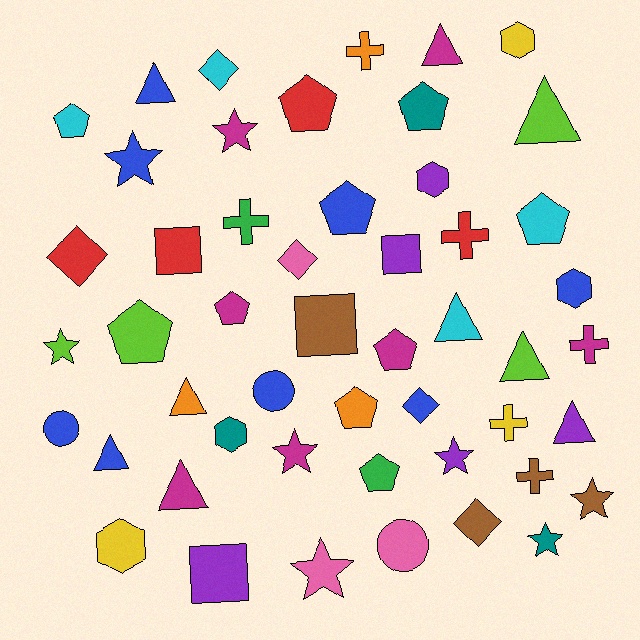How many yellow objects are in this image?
There are 3 yellow objects.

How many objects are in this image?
There are 50 objects.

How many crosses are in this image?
There are 6 crosses.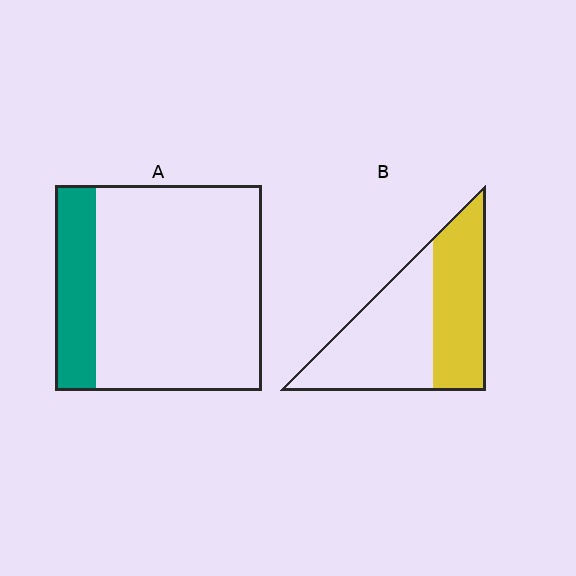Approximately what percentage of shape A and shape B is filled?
A is approximately 20% and B is approximately 45%.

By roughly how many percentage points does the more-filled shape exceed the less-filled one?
By roughly 25 percentage points (B over A).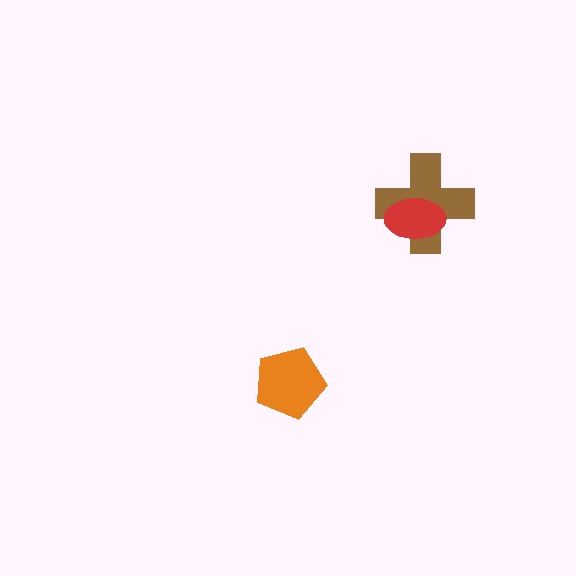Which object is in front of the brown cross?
The red ellipse is in front of the brown cross.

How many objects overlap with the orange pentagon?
0 objects overlap with the orange pentagon.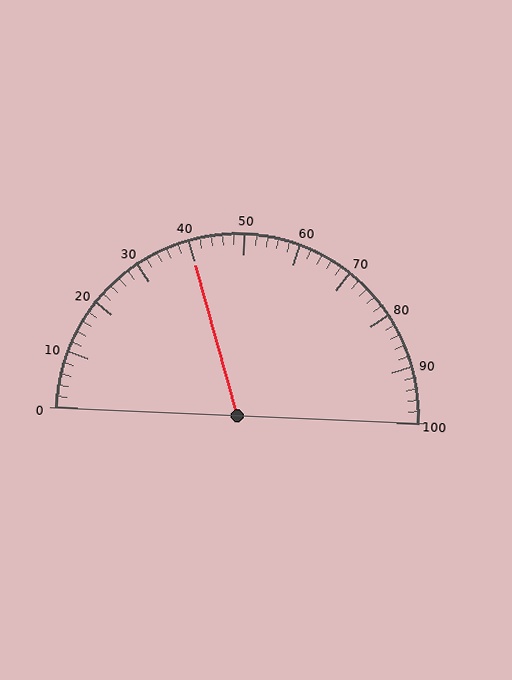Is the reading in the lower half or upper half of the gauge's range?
The reading is in the lower half of the range (0 to 100).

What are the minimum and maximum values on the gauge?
The gauge ranges from 0 to 100.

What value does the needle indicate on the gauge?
The needle indicates approximately 40.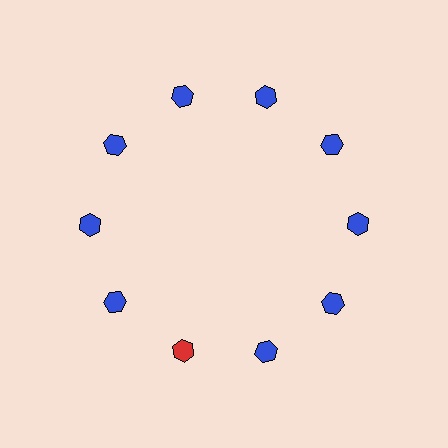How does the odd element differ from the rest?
It has a different color: red instead of blue.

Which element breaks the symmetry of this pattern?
The red hexagon at roughly the 7 o'clock position breaks the symmetry. All other shapes are blue hexagons.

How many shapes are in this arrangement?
There are 10 shapes arranged in a ring pattern.